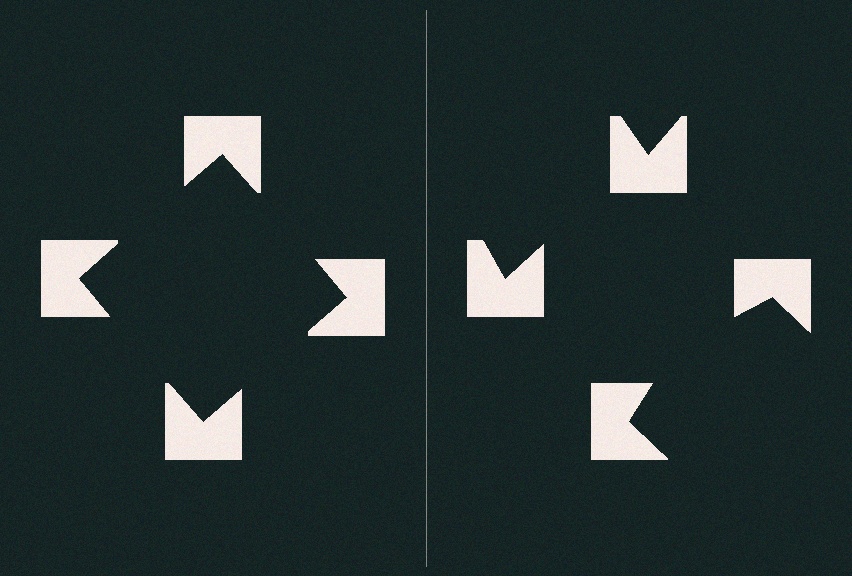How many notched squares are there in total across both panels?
8 — 4 on each side.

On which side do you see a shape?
An illusory square appears on the left side. On the right side the wedge cuts are rotated, so no coherent shape forms.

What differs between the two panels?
The notched squares are positioned identically on both sides; only the wedge orientations differ. On the left they align to a square; on the right they are misaligned.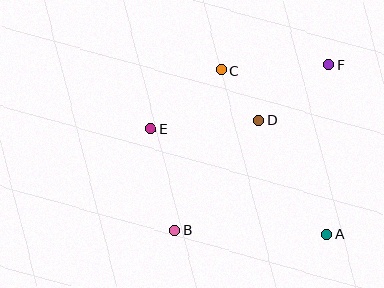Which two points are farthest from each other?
Points B and F are farthest from each other.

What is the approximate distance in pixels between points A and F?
The distance between A and F is approximately 169 pixels.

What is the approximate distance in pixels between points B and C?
The distance between B and C is approximately 167 pixels.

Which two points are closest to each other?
Points C and D are closest to each other.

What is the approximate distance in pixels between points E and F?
The distance between E and F is approximately 189 pixels.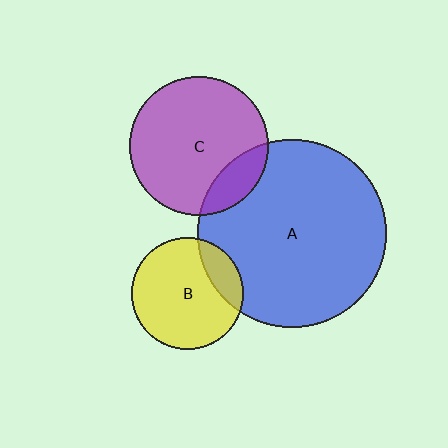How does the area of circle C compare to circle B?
Approximately 1.5 times.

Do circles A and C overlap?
Yes.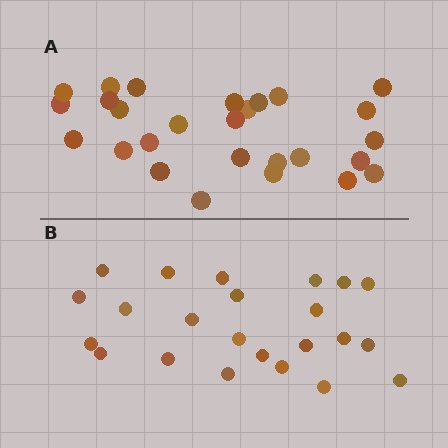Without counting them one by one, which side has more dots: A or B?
Region A (the top region) has more dots.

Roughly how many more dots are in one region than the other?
Region A has about 4 more dots than region B.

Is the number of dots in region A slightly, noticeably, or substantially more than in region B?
Region A has only slightly more — the two regions are fairly close. The ratio is roughly 1.2 to 1.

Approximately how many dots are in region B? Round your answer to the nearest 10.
About 20 dots. (The exact count is 23, which rounds to 20.)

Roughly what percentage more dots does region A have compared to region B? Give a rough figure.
About 15% more.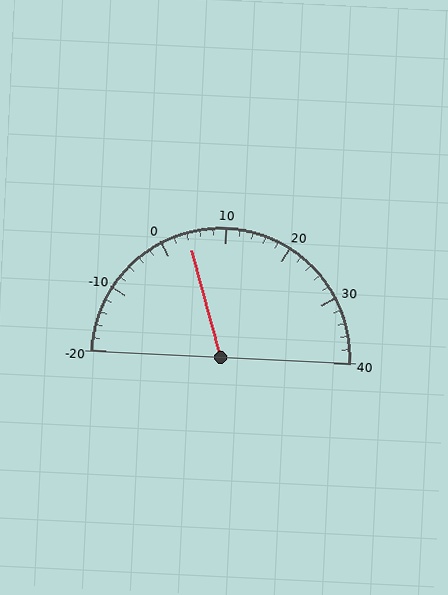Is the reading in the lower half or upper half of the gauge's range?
The reading is in the lower half of the range (-20 to 40).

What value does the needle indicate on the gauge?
The needle indicates approximately 4.